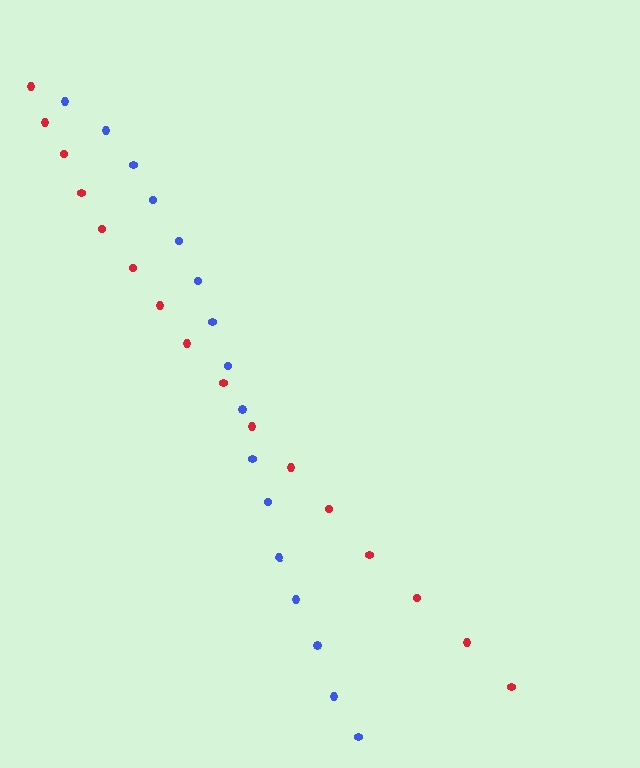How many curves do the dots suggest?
There are 2 distinct paths.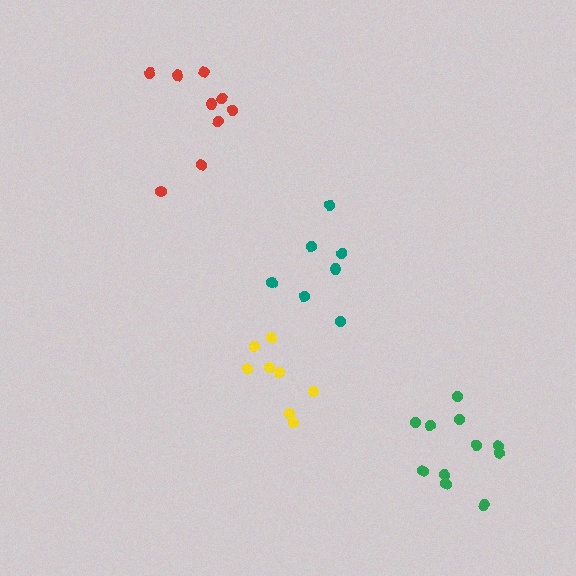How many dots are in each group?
Group 1: 7 dots, Group 2: 9 dots, Group 3: 8 dots, Group 4: 11 dots (35 total).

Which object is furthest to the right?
The green cluster is rightmost.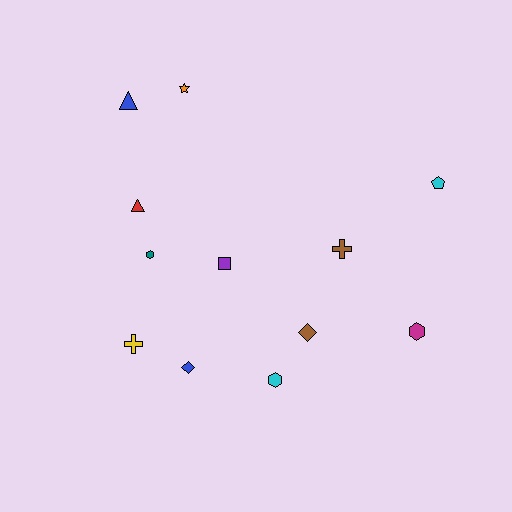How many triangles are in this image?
There are 2 triangles.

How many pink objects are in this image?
There are no pink objects.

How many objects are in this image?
There are 12 objects.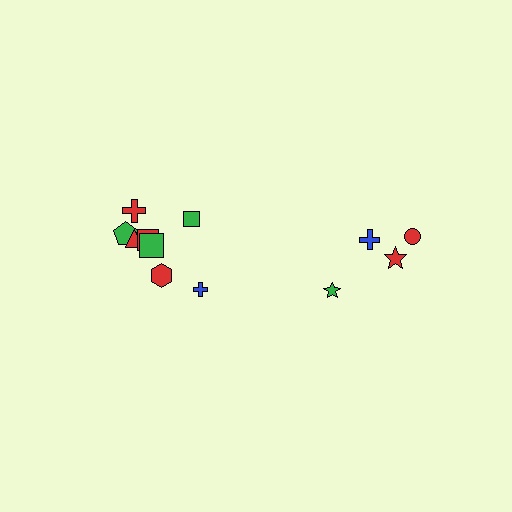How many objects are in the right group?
There are 4 objects.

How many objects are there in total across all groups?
There are 12 objects.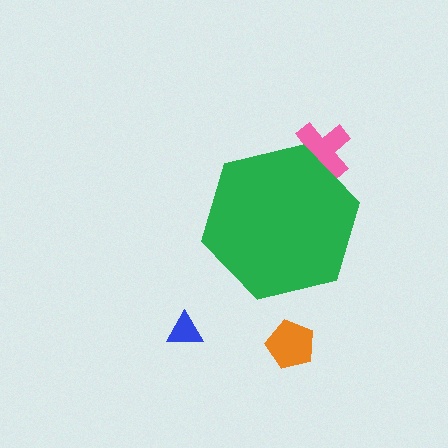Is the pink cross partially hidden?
Yes, the pink cross is partially hidden behind the green hexagon.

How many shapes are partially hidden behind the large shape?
1 shape is partially hidden.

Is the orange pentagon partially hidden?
No, the orange pentagon is fully visible.